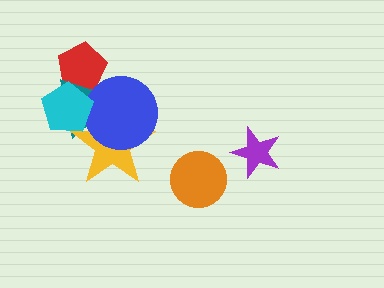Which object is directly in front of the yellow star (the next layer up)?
The blue circle is directly in front of the yellow star.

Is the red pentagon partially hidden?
Yes, it is partially covered by another shape.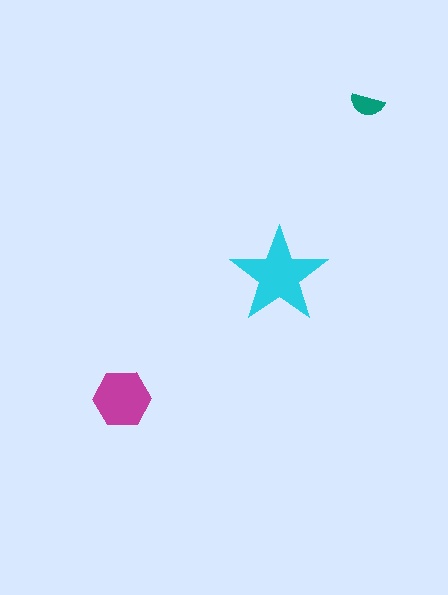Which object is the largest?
The cyan star.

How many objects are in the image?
There are 3 objects in the image.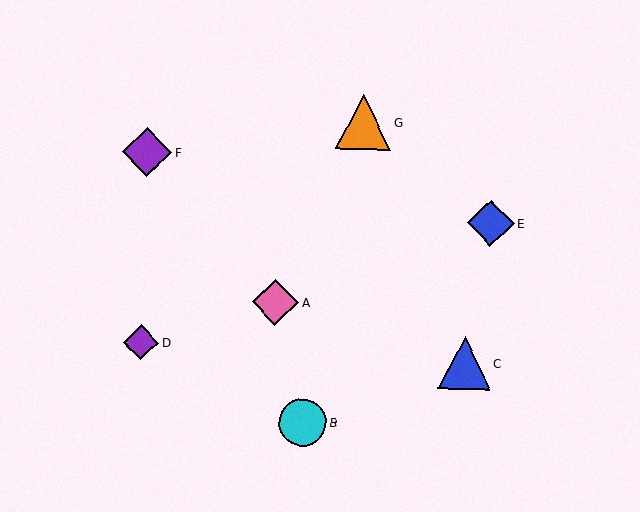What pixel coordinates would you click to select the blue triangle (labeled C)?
Click at (465, 363) to select the blue triangle C.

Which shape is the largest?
The orange triangle (labeled G) is the largest.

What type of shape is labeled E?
Shape E is a blue diamond.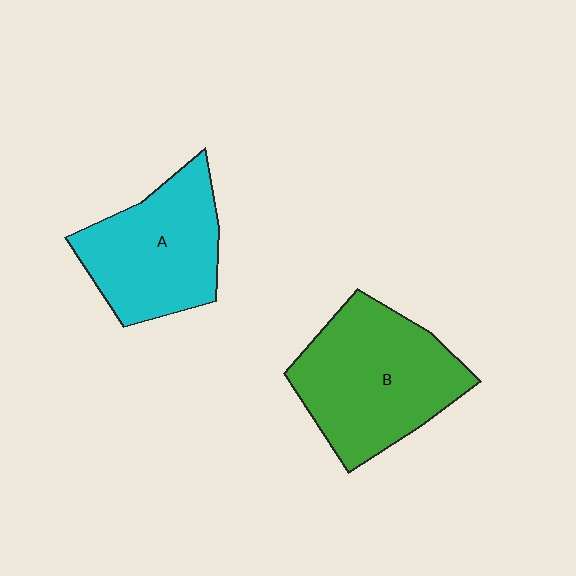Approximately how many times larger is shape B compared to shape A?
Approximately 1.2 times.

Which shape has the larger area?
Shape B (green).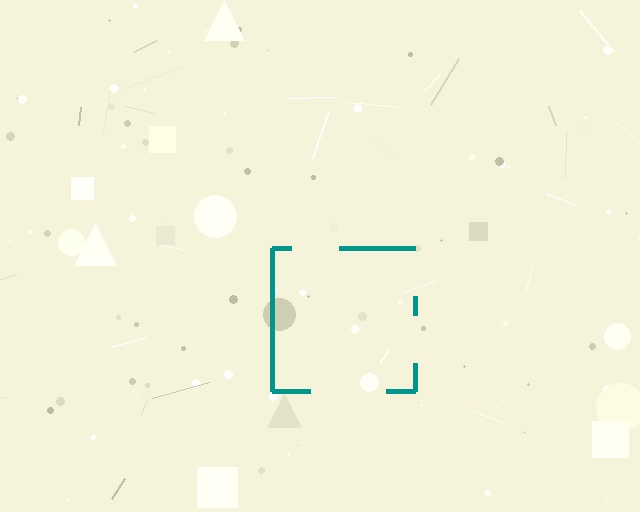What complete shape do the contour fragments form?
The contour fragments form a square.